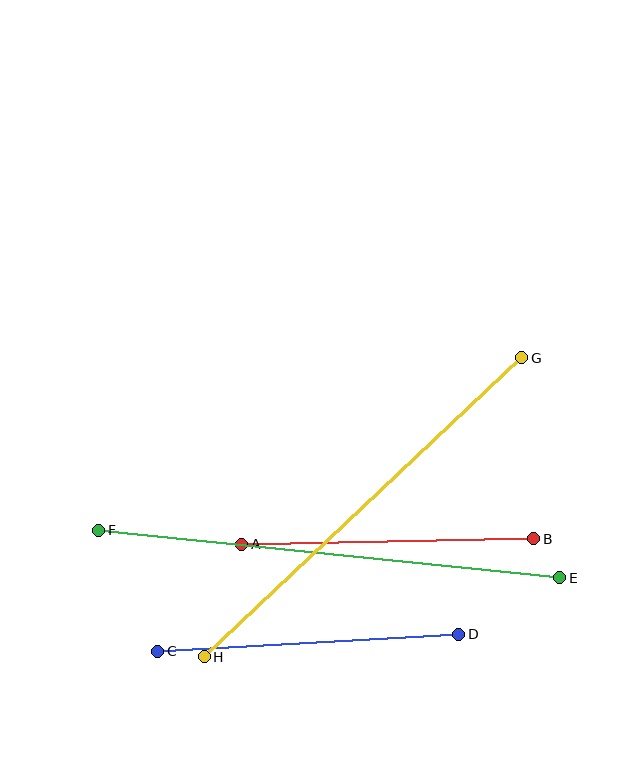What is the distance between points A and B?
The distance is approximately 292 pixels.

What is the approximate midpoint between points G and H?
The midpoint is at approximately (363, 507) pixels.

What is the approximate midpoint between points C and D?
The midpoint is at approximately (308, 643) pixels.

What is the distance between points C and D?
The distance is approximately 302 pixels.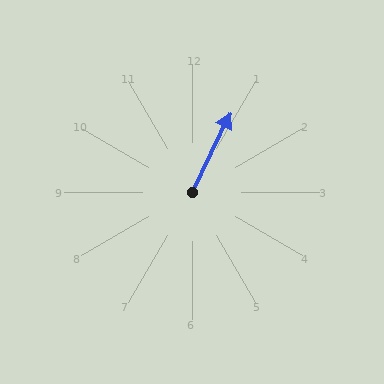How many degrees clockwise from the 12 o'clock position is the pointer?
Approximately 26 degrees.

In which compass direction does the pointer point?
Northeast.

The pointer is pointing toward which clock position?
Roughly 1 o'clock.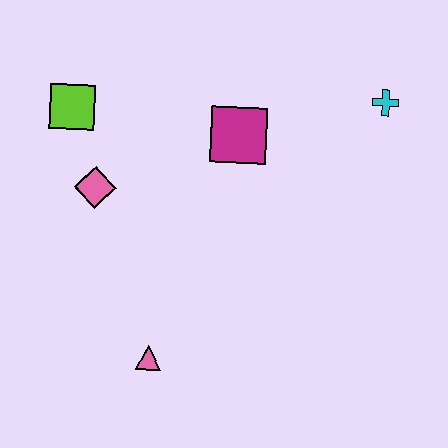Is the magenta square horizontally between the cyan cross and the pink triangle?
Yes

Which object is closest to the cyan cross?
The magenta square is closest to the cyan cross.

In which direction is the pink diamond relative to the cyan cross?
The pink diamond is to the left of the cyan cross.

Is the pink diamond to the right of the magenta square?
No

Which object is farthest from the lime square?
The cyan cross is farthest from the lime square.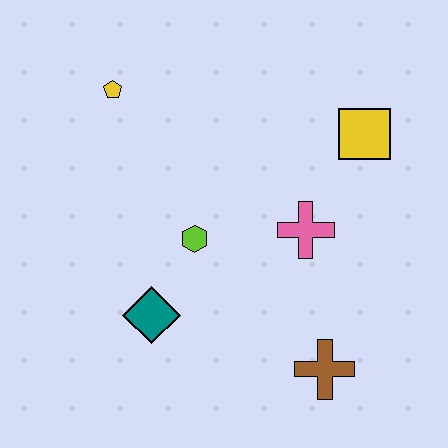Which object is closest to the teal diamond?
The lime hexagon is closest to the teal diamond.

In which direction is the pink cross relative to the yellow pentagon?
The pink cross is to the right of the yellow pentagon.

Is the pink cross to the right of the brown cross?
No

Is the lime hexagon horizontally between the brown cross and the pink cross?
No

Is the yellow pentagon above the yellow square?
Yes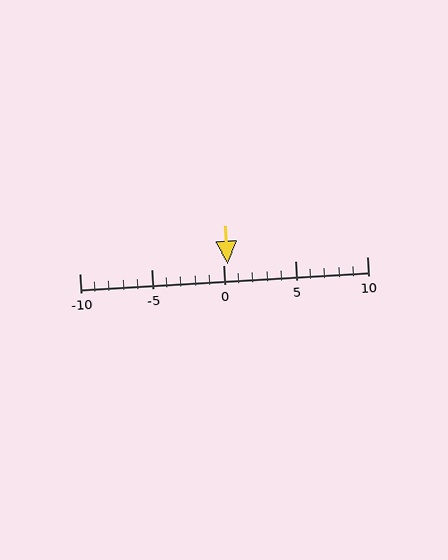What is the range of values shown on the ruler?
The ruler shows values from -10 to 10.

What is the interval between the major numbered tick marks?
The major tick marks are spaced 5 units apart.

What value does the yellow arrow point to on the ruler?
The yellow arrow points to approximately 0.